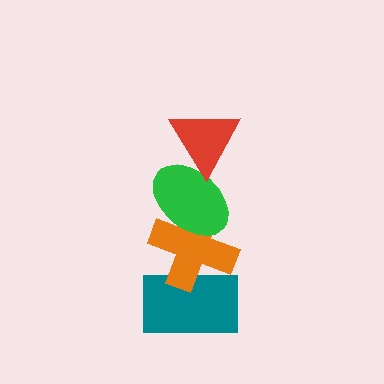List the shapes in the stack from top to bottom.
From top to bottom: the red triangle, the green ellipse, the orange cross, the teal rectangle.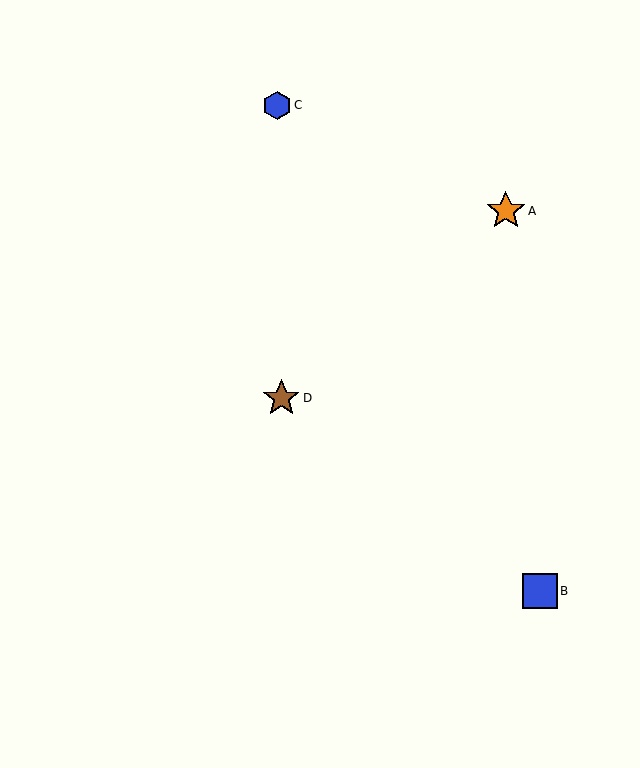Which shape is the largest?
The orange star (labeled A) is the largest.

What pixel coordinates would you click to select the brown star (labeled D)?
Click at (281, 398) to select the brown star D.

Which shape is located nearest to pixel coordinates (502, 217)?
The orange star (labeled A) at (506, 211) is nearest to that location.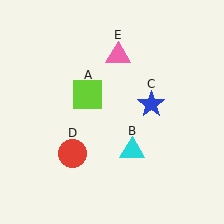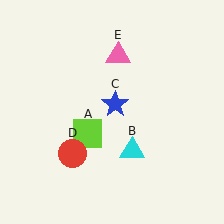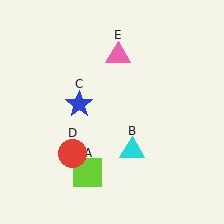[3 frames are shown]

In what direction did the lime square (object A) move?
The lime square (object A) moved down.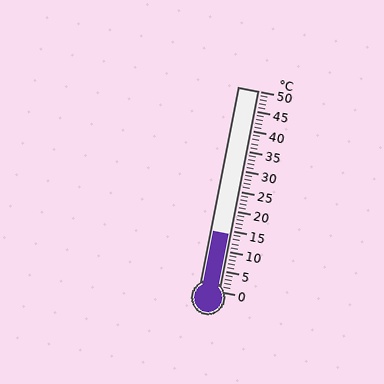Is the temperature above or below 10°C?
The temperature is above 10°C.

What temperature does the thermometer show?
The thermometer shows approximately 14°C.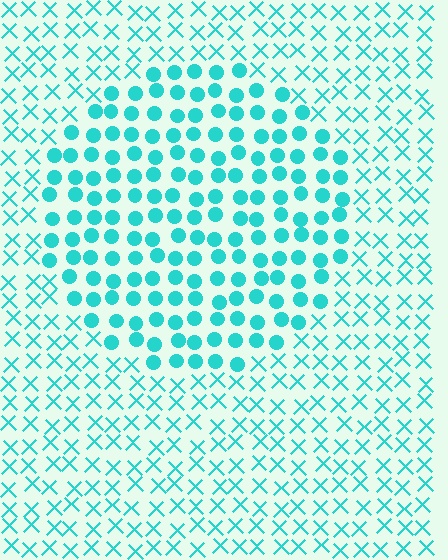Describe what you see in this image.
The image is filled with small cyan elements arranged in a uniform grid. A circle-shaped region contains circles, while the surrounding area contains X marks. The boundary is defined purely by the change in element shape.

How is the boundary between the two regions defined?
The boundary is defined by a change in element shape: circles inside vs. X marks outside. All elements share the same color and spacing.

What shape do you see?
I see a circle.